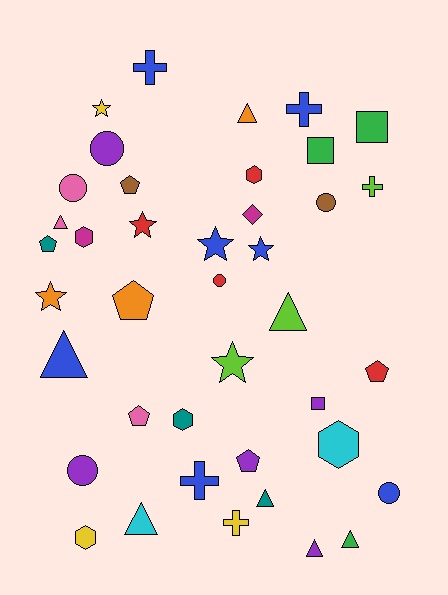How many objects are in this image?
There are 40 objects.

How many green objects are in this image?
There are 3 green objects.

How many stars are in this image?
There are 6 stars.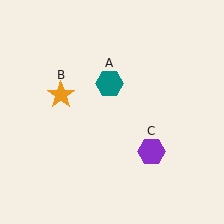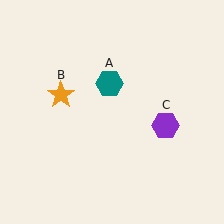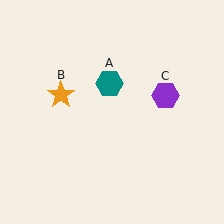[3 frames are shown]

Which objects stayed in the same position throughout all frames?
Teal hexagon (object A) and orange star (object B) remained stationary.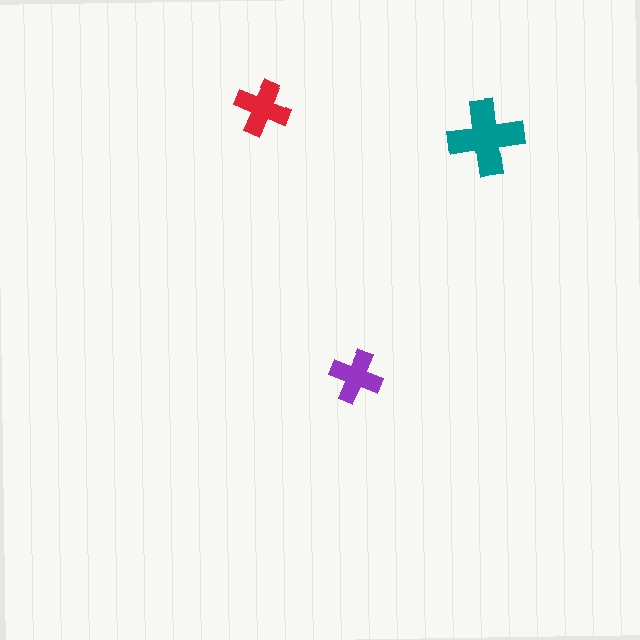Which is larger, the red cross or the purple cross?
The red one.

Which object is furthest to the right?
The teal cross is rightmost.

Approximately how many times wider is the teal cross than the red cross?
About 1.5 times wider.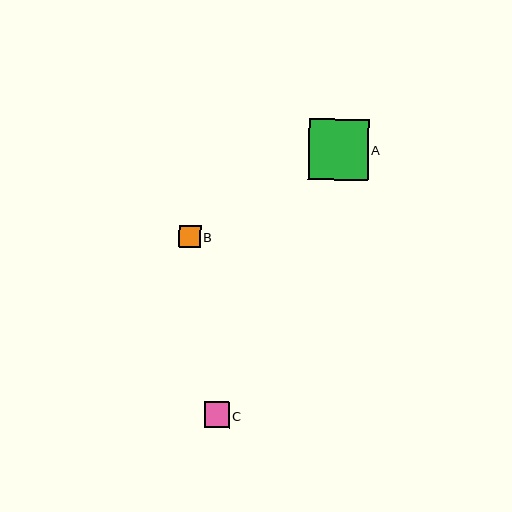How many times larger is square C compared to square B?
Square C is approximately 1.1 times the size of square B.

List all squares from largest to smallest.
From largest to smallest: A, C, B.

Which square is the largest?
Square A is the largest with a size of approximately 60 pixels.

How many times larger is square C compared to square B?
Square C is approximately 1.1 times the size of square B.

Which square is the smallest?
Square B is the smallest with a size of approximately 22 pixels.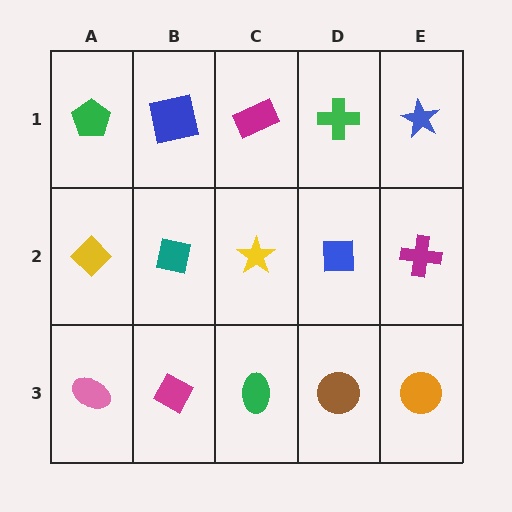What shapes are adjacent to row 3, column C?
A yellow star (row 2, column C), a magenta diamond (row 3, column B), a brown circle (row 3, column D).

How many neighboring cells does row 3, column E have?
2.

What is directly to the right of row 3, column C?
A brown circle.